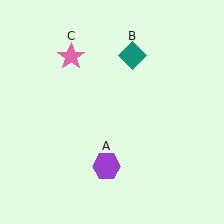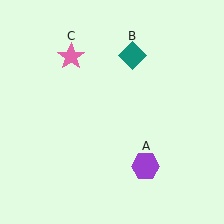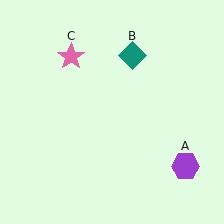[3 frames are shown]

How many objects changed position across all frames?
1 object changed position: purple hexagon (object A).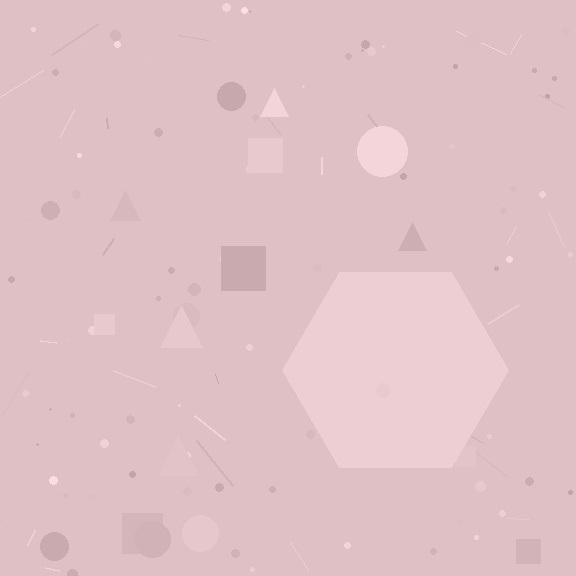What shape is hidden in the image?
A hexagon is hidden in the image.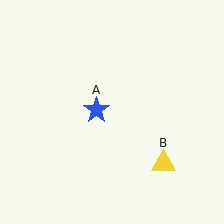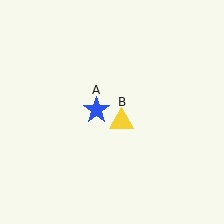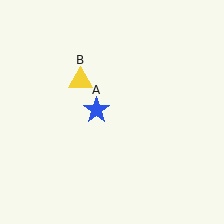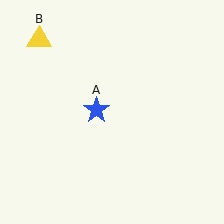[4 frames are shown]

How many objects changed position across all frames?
1 object changed position: yellow triangle (object B).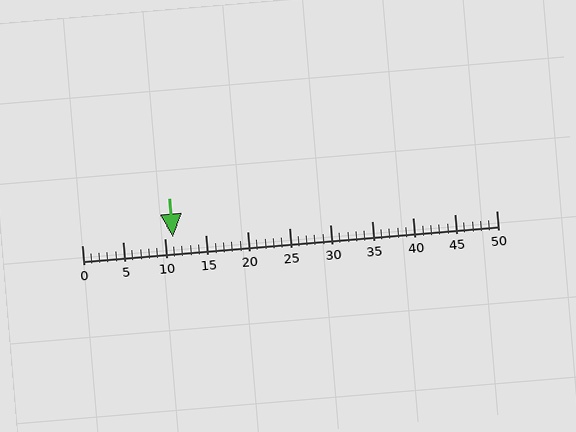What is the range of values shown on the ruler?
The ruler shows values from 0 to 50.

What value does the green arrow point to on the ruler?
The green arrow points to approximately 11.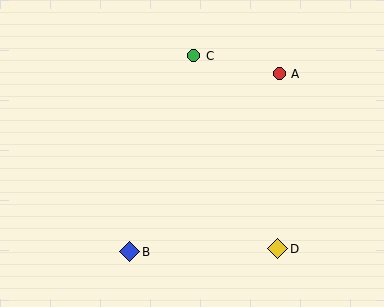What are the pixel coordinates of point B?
Point B is at (130, 252).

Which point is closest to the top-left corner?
Point C is closest to the top-left corner.